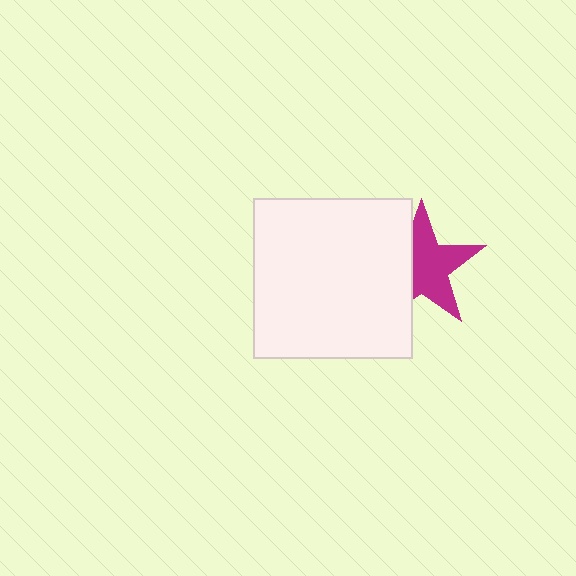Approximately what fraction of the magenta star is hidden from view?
Roughly 37% of the magenta star is hidden behind the white square.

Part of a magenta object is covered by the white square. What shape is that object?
It is a star.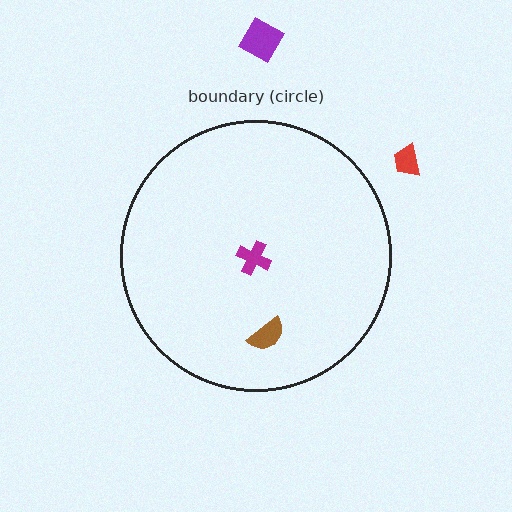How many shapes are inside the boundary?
2 inside, 2 outside.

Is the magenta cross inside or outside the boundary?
Inside.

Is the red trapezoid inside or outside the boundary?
Outside.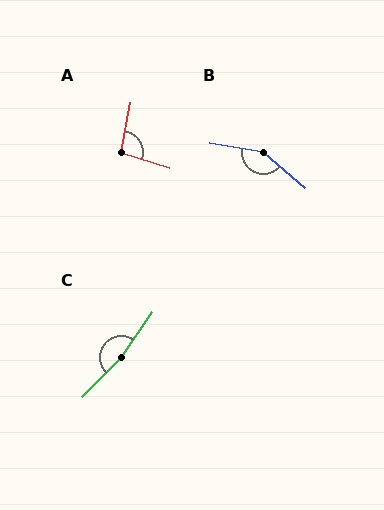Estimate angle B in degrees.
Approximately 150 degrees.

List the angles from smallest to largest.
A (96°), B (150°), C (170°).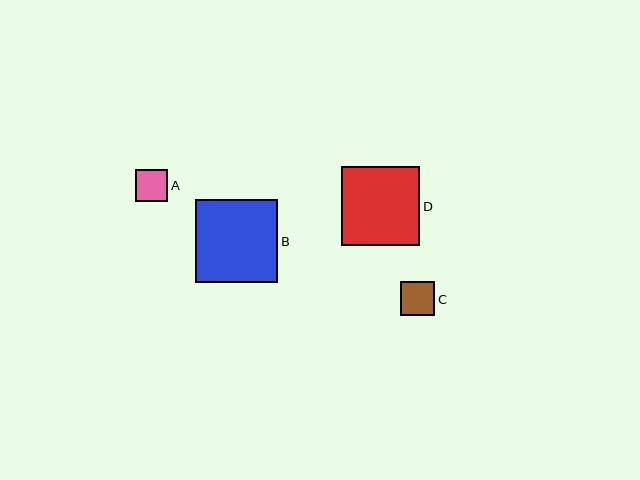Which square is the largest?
Square B is the largest with a size of approximately 83 pixels.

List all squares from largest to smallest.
From largest to smallest: B, D, C, A.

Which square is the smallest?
Square A is the smallest with a size of approximately 32 pixels.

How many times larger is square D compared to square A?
Square D is approximately 2.4 times the size of square A.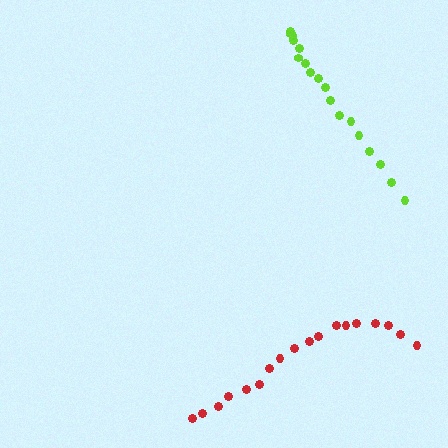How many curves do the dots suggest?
There are 2 distinct paths.